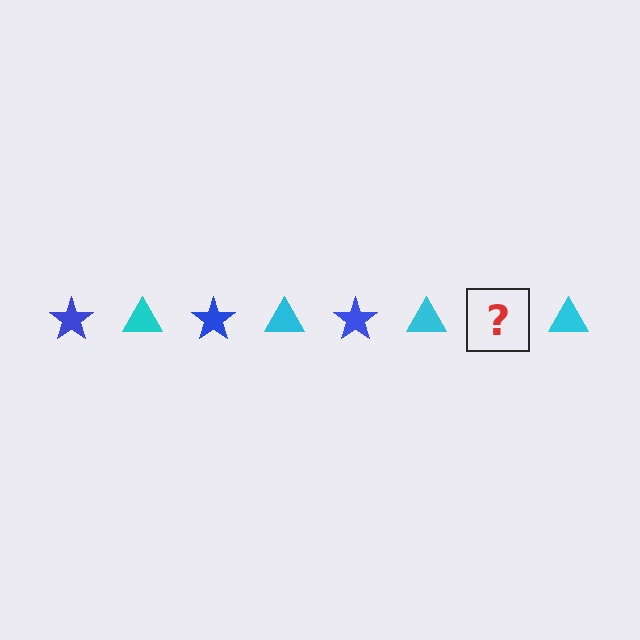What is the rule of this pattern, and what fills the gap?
The rule is that the pattern alternates between blue star and cyan triangle. The gap should be filled with a blue star.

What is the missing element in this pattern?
The missing element is a blue star.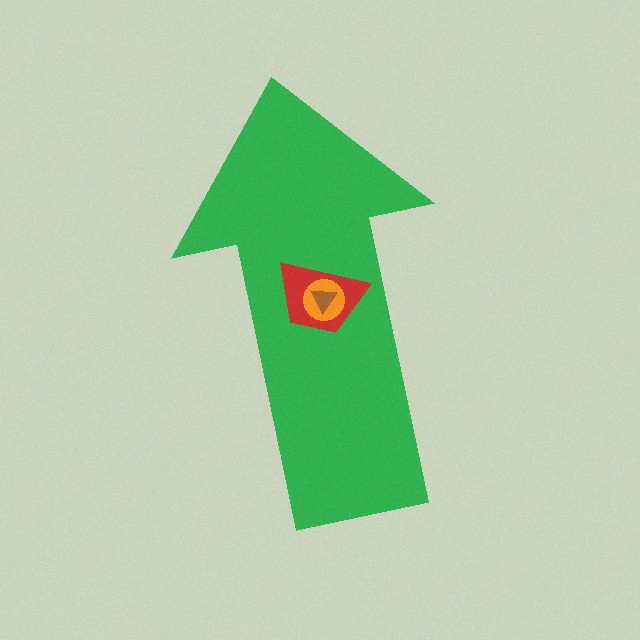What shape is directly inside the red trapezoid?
The orange circle.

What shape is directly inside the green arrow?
The red trapezoid.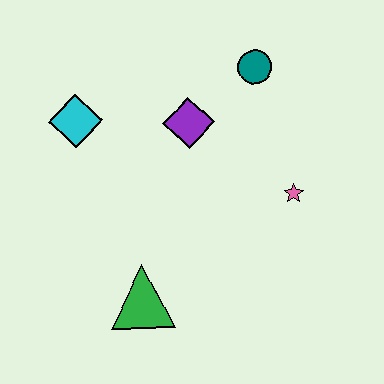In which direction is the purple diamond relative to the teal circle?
The purple diamond is to the left of the teal circle.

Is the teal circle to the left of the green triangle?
No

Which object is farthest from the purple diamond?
The green triangle is farthest from the purple diamond.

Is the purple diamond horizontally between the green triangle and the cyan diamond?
No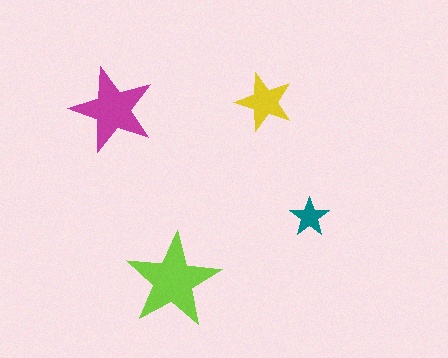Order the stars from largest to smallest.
the lime one, the magenta one, the yellow one, the teal one.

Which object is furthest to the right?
The teal star is rightmost.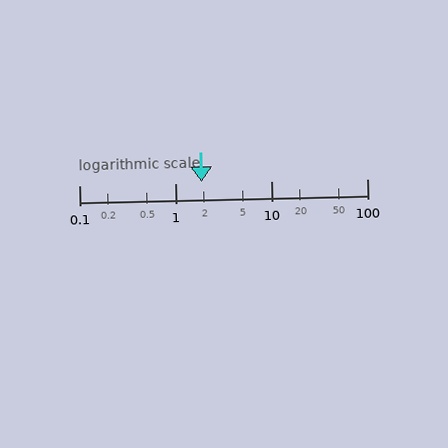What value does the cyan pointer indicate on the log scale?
The pointer indicates approximately 1.9.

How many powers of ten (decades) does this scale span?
The scale spans 3 decades, from 0.1 to 100.